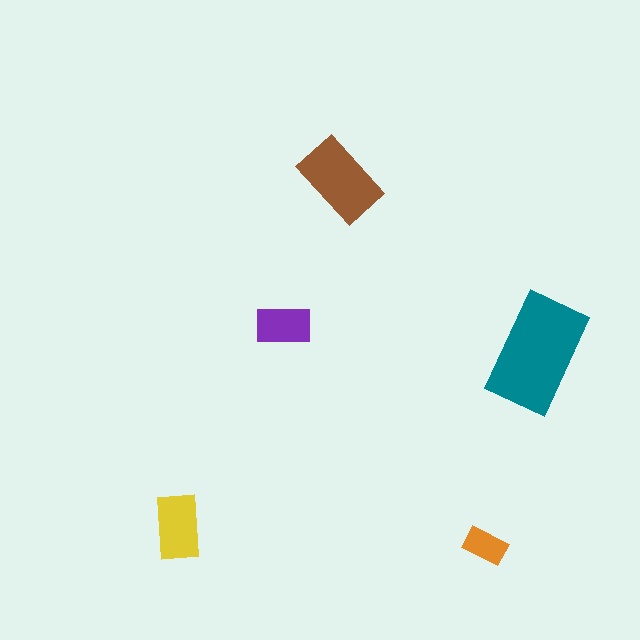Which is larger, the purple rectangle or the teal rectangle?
The teal one.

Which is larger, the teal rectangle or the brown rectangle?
The teal one.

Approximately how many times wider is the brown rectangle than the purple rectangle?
About 1.5 times wider.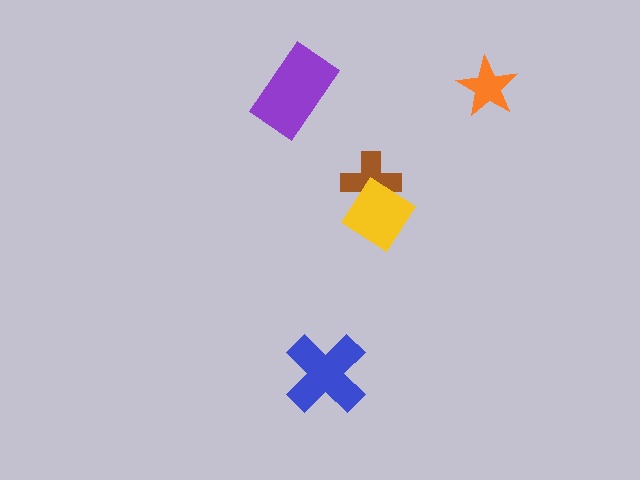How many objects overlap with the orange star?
0 objects overlap with the orange star.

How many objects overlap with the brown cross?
1 object overlaps with the brown cross.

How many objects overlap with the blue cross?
0 objects overlap with the blue cross.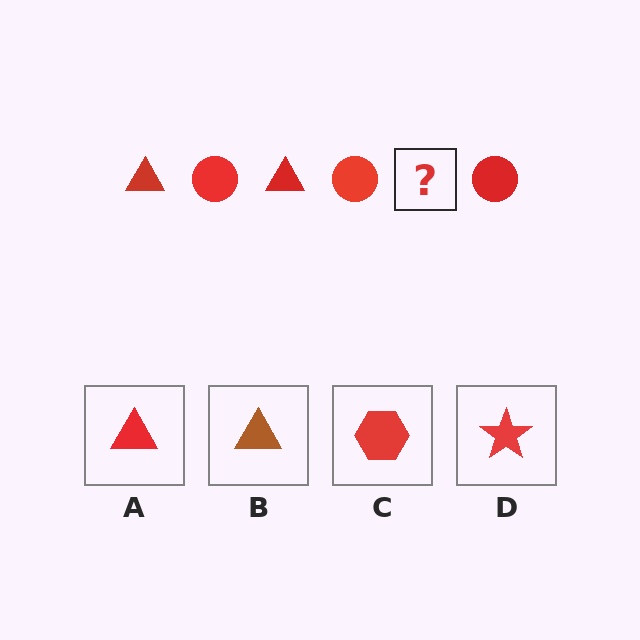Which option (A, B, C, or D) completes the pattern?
A.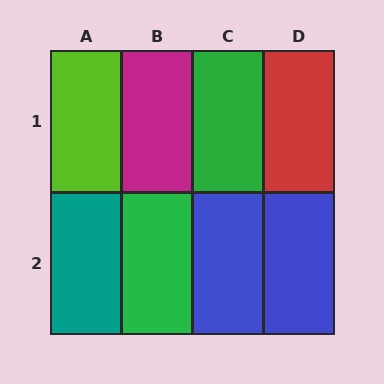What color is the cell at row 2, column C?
Blue.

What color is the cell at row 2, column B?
Green.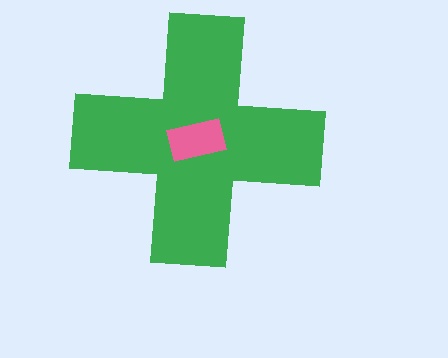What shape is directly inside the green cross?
The pink rectangle.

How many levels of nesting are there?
2.